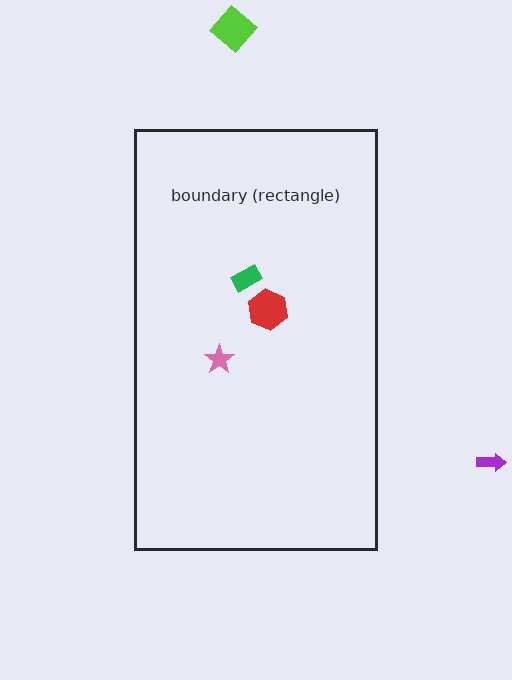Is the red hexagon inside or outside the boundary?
Inside.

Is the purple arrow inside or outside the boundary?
Outside.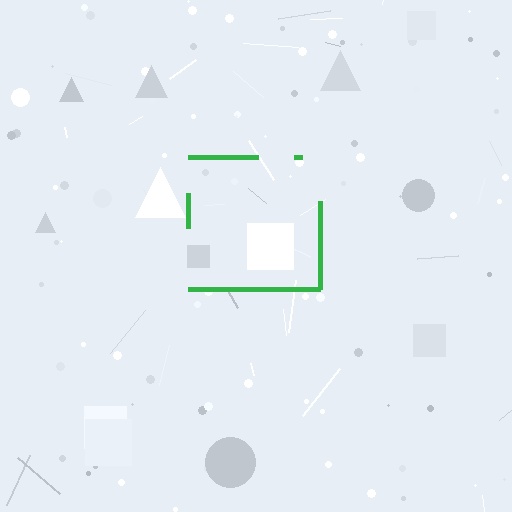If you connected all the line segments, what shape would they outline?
They would outline a square.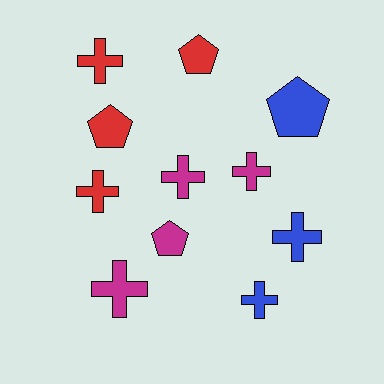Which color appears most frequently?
Red, with 4 objects.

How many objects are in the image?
There are 11 objects.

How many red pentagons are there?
There are 2 red pentagons.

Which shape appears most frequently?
Cross, with 7 objects.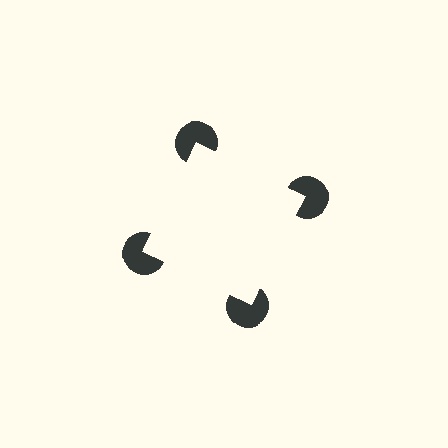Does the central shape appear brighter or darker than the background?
It typically appears slightly brighter than the background, even though no actual brightness change is drawn.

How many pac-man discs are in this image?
There are 4 — one at each vertex of the illusory square.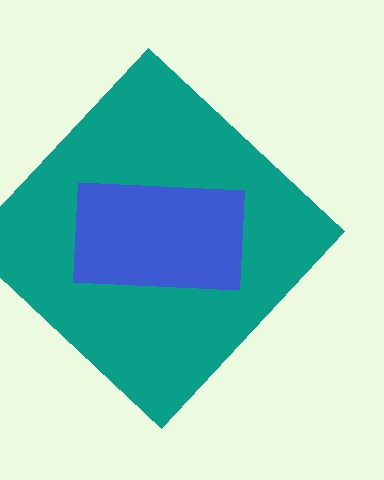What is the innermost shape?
The blue rectangle.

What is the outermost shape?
The teal diamond.